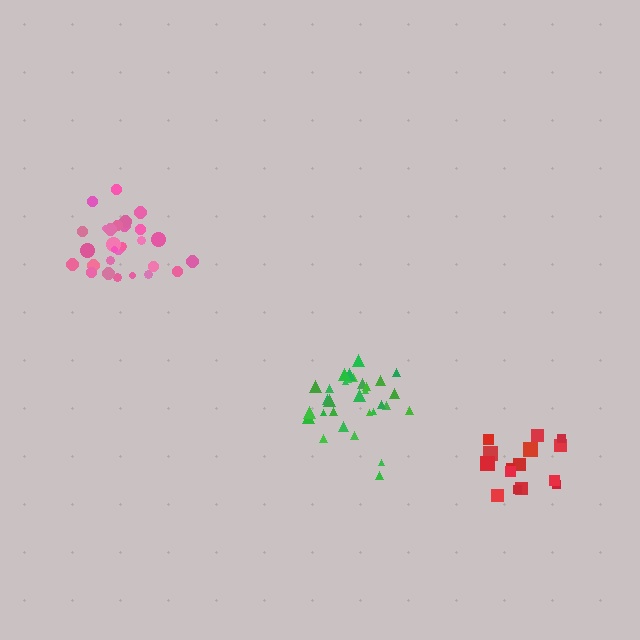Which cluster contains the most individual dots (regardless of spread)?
Green (32).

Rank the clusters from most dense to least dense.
pink, red, green.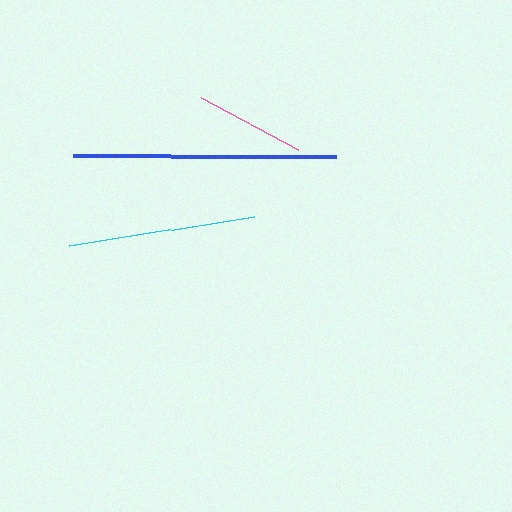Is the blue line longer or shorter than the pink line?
The blue line is longer than the pink line.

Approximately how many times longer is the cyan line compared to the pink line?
The cyan line is approximately 1.7 times the length of the pink line.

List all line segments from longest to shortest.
From longest to shortest: blue, cyan, pink.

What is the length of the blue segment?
The blue segment is approximately 263 pixels long.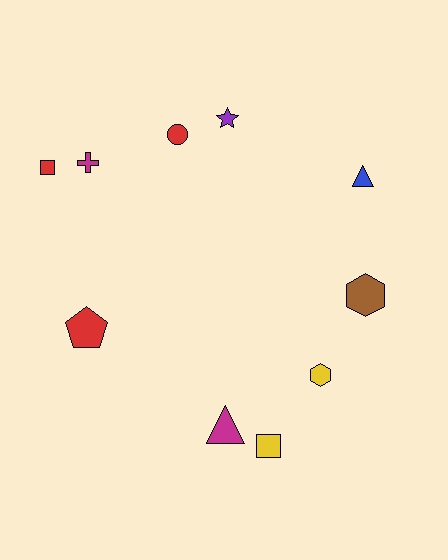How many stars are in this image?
There is 1 star.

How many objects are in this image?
There are 10 objects.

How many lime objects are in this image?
There are no lime objects.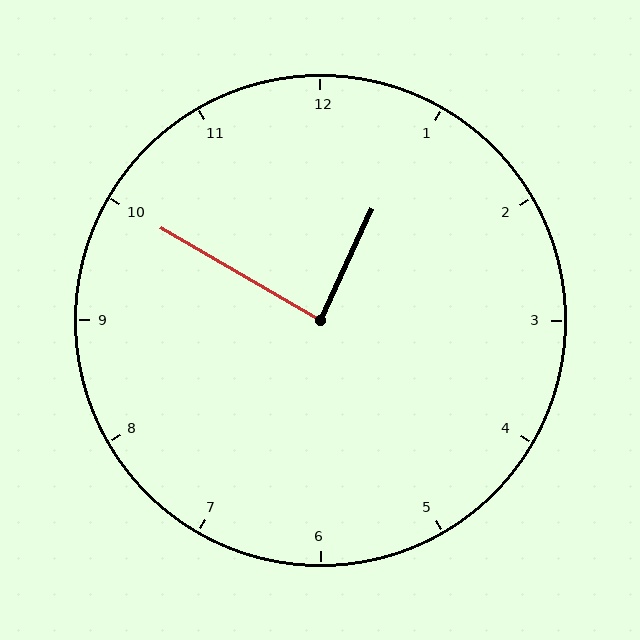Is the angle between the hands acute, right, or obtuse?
It is right.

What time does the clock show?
12:50.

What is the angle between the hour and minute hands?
Approximately 85 degrees.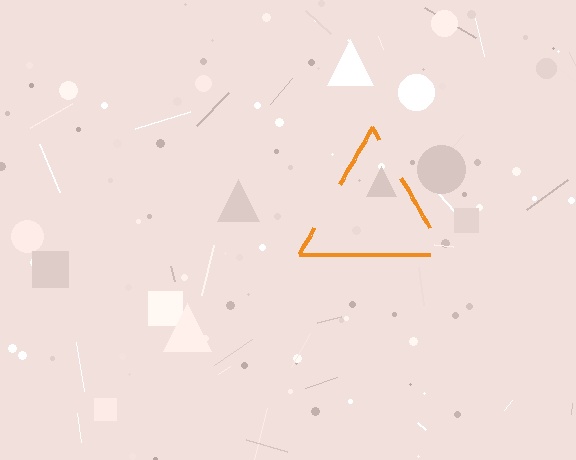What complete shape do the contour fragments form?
The contour fragments form a triangle.